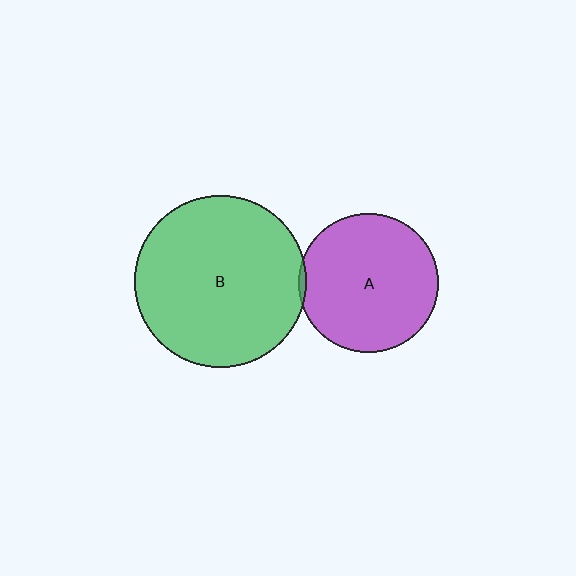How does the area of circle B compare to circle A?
Approximately 1.5 times.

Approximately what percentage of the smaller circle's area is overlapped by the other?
Approximately 5%.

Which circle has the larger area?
Circle B (green).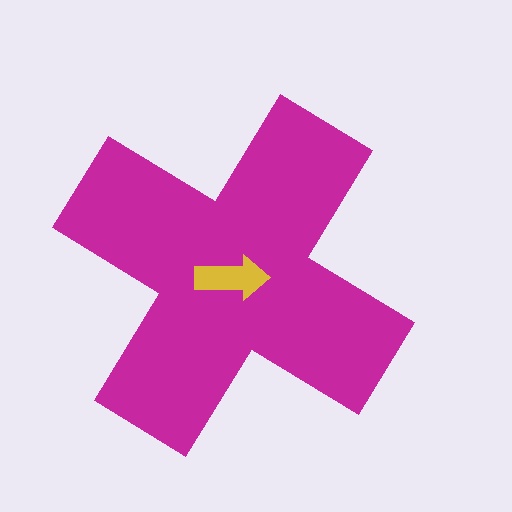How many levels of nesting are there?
2.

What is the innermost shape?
The yellow arrow.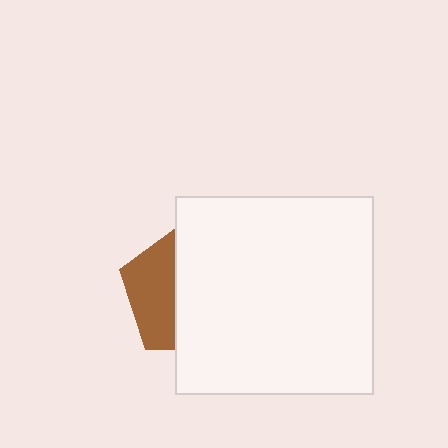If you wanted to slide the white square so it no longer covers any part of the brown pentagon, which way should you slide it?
Slide it right — that is the most direct way to separate the two shapes.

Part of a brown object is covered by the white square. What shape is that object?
It is a pentagon.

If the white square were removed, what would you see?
You would see the complete brown pentagon.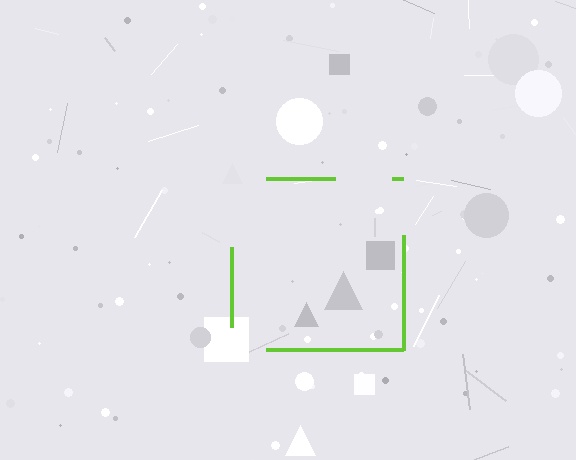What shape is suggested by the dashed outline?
The dashed outline suggests a square.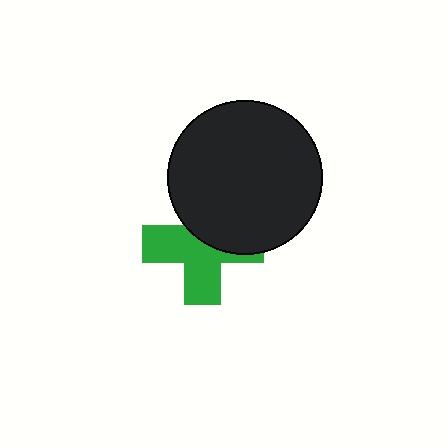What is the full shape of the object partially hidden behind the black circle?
The partially hidden object is a green cross.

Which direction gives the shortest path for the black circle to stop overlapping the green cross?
Moving up gives the shortest separation.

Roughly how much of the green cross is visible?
About half of it is visible (roughly 57%).